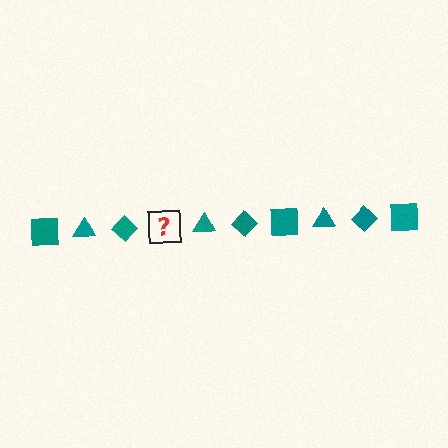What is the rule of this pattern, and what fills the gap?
The rule is that the pattern cycles through square, triangle, diamond shapes in teal. The gap should be filled with a teal square.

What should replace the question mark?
The question mark should be replaced with a teal square.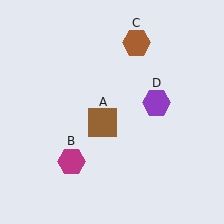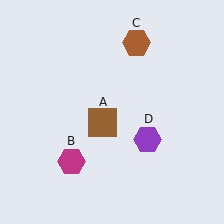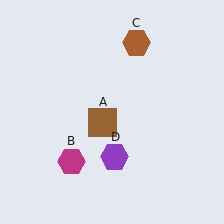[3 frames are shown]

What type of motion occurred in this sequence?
The purple hexagon (object D) rotated clockwise around the center of the scene.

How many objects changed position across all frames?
1 object changed position: purple hexagon (object D).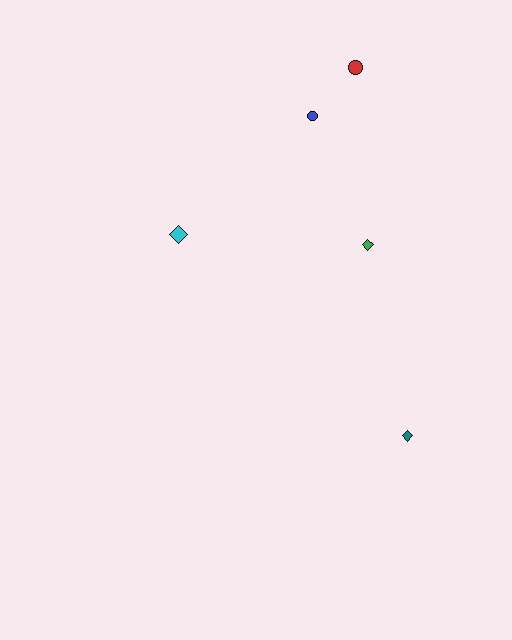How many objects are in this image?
There are 5 objects.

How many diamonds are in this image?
There are 3 diamonds.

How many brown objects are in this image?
There are no brown objects.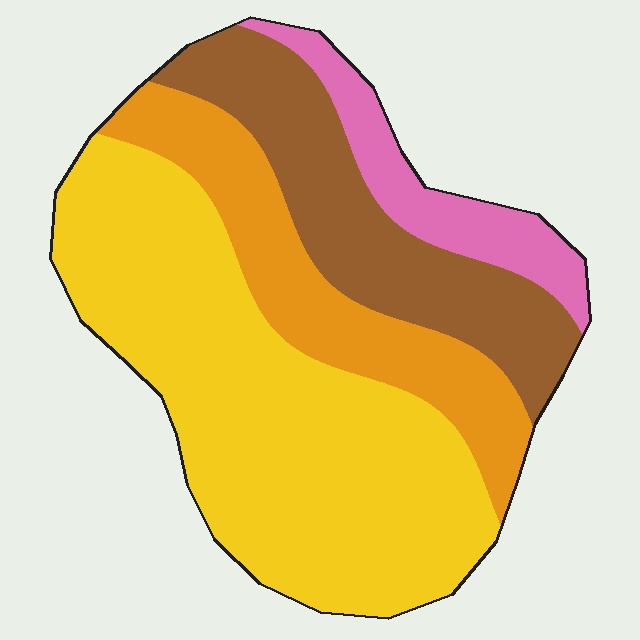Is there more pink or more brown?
Brown.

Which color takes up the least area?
Pink, at roughly 10%.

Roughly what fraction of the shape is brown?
Brown covers about 20% of the shape.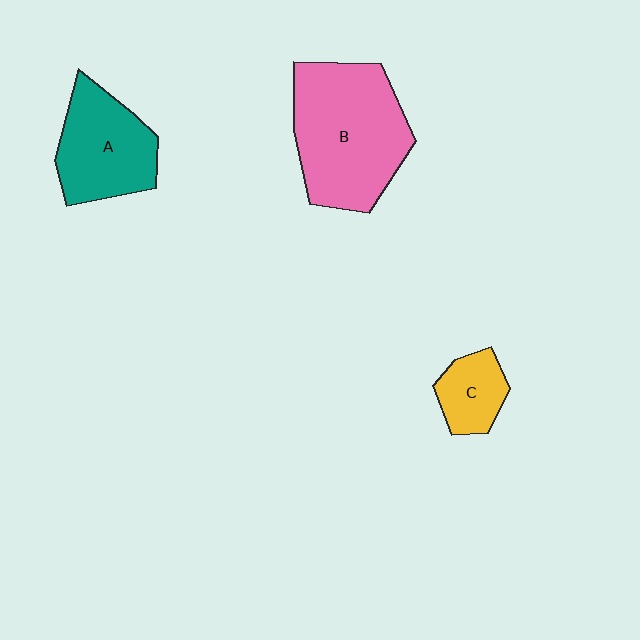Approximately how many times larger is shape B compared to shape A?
Approximately 1.5 times.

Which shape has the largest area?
Shape B (pink).